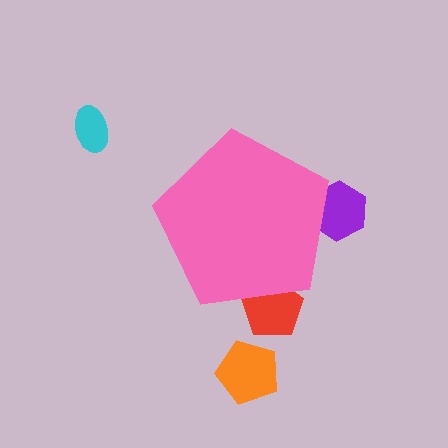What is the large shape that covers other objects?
A pink pentagon.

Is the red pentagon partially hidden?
Yes, the red pentagon is partially hidden behind the pink pentagon.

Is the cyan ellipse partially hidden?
No, the cyan ellipse is fully visible.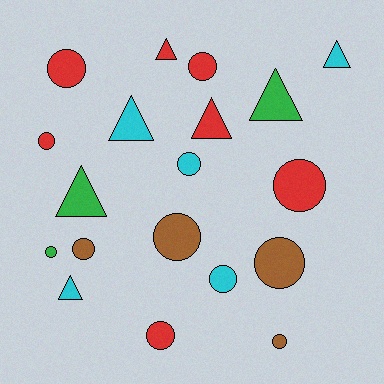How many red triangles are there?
There are 2 red triangles.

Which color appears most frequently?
Red, with 7 objects.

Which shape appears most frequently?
Circle, with 12 objects.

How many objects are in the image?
There are 19 objects.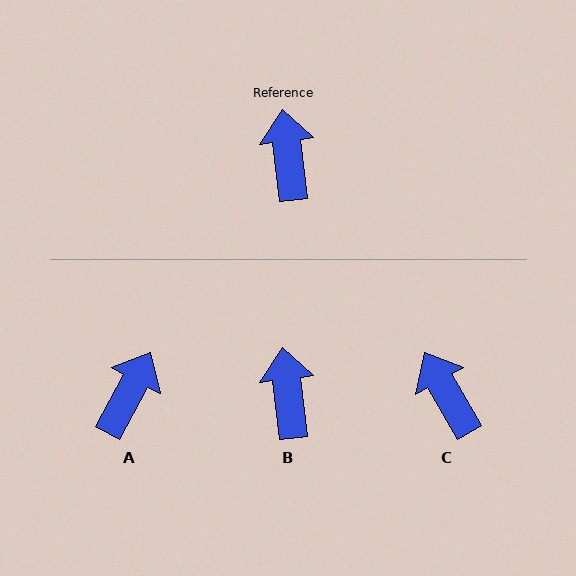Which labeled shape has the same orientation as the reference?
B.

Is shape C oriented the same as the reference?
No, it is off by about 23 degrees.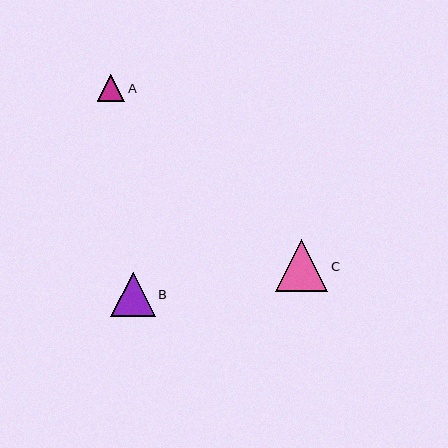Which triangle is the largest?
Triangle C is the largest with a size of approximately 52 pixels.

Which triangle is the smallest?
Triangle A is the smallest with a size of approximately 27 pixels.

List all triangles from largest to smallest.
From largest to smallest: C, B, A.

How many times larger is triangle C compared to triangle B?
Triangle C is approximately 1.2 times the size of triangle B.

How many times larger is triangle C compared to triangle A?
Triangle C is approximately 1.9 times the size of triangle A.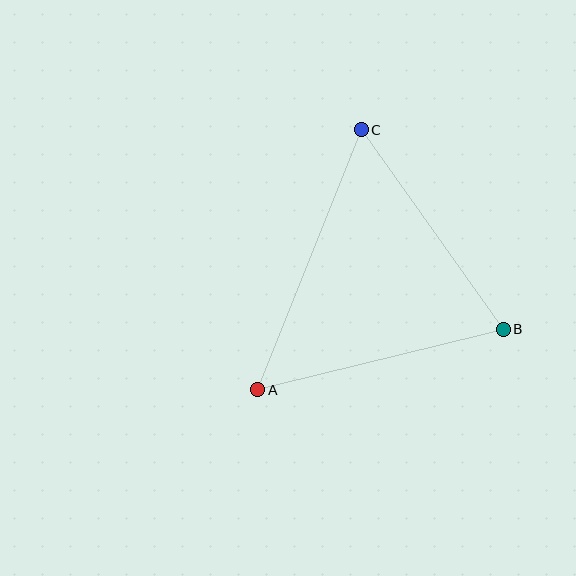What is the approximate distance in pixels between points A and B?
The distance between A and B is approximately 253 pixels.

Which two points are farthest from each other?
Points A and C are farthest from each other.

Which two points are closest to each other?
Points B and C are closest to each other.